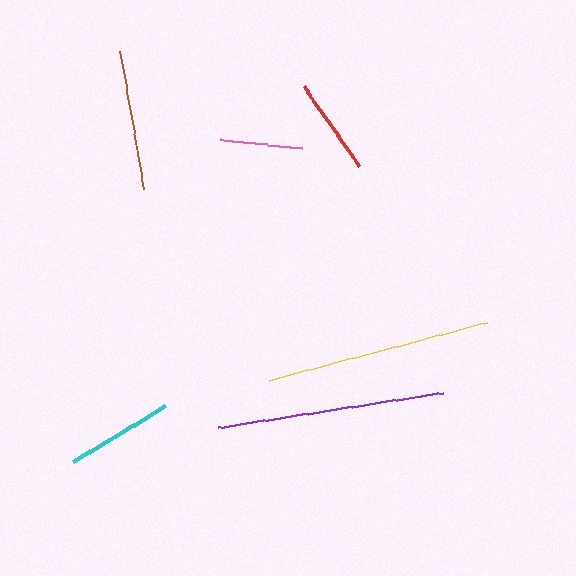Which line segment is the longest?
The purple line is the longest at approximately 228 pixels.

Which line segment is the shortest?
The pink line is the shortest at approximately 82 pixels.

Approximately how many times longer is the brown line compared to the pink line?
The brown line is approximately 1.7 times the length of the pink line.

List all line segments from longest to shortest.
From longest to shortest: purple, yellow, brown, cyan, red, pink.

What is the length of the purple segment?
The purple segment is approximately 228 pixels long.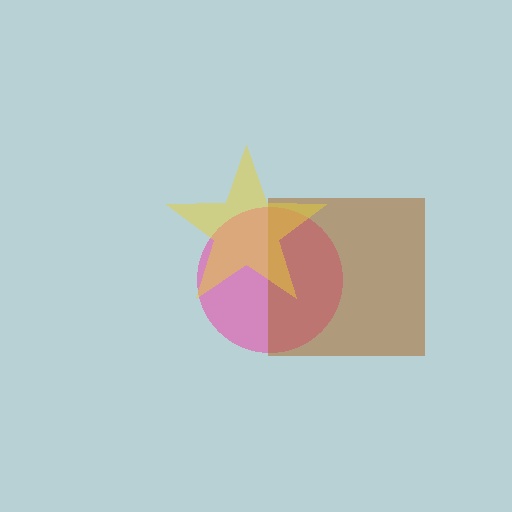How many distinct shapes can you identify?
There are 3 distinct shapes: a pink circle, a brown square, a yellow star.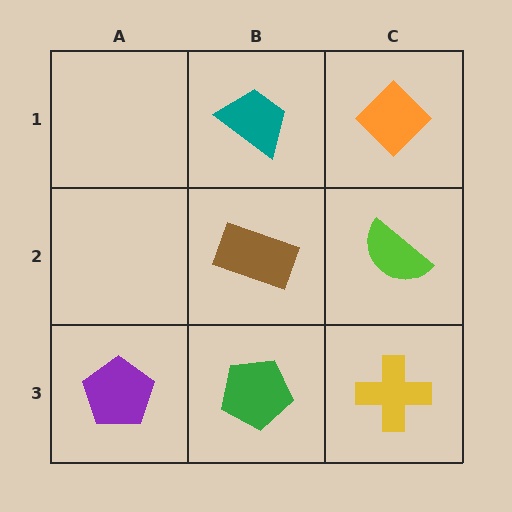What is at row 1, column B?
A teal trapezoid.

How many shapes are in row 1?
2 shapes.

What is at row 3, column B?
A green pentagon.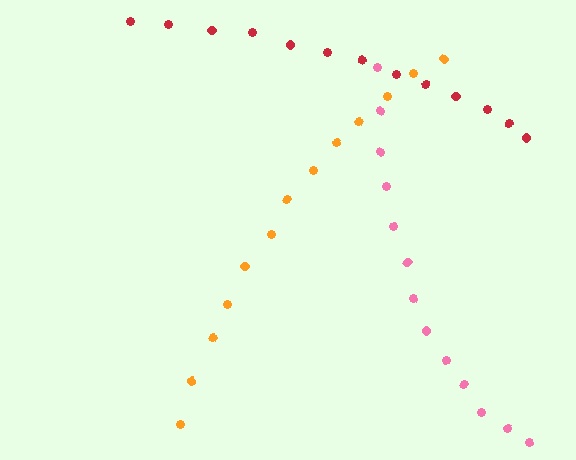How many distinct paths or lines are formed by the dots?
There are 3 distinct paths.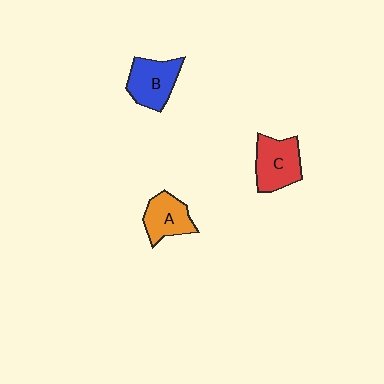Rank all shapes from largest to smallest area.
From largest to smallest: C (red), B (blue), A (orange).